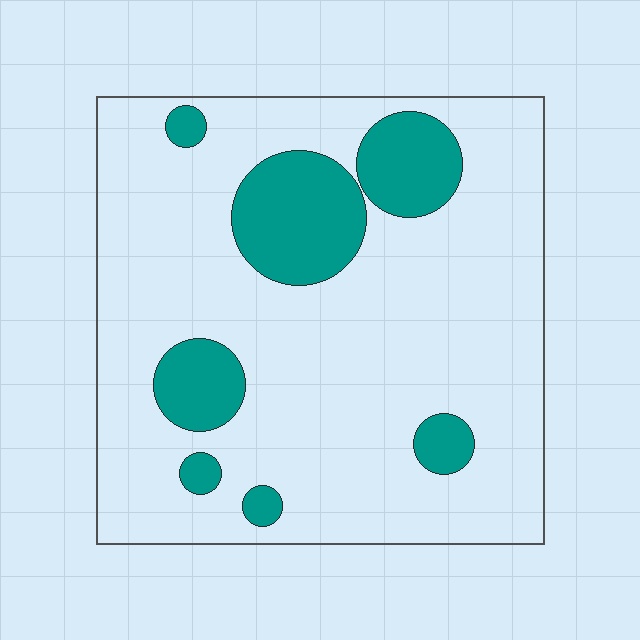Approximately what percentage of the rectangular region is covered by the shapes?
Approximately 20%.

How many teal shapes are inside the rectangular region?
7.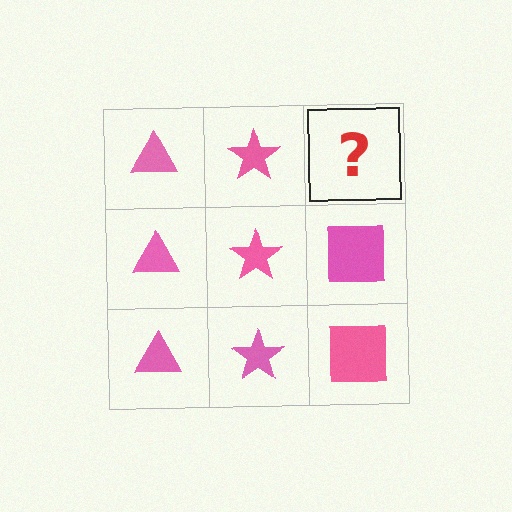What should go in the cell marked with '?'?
The missing cell should contain a pink square.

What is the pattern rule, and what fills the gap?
The rule is that each column has a consistent shape. The gap should be filled with a pink square.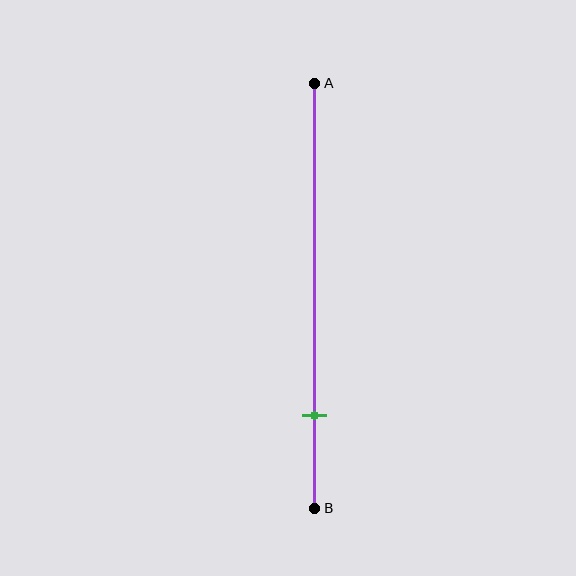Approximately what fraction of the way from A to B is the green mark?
The green mark is approximately 80% of the way from A to B.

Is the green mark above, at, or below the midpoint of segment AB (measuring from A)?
The green mark is below the midpoint of segment AB.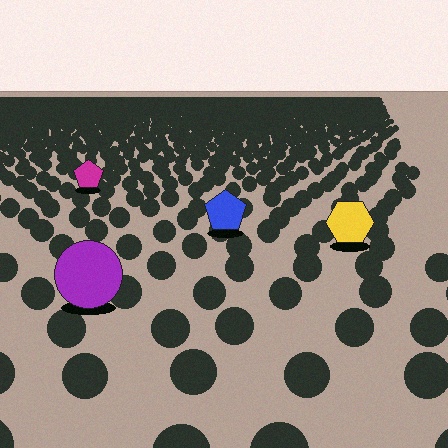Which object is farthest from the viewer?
The magenta pentagon is farthest from the viewer. It appears smaller and the ground texture around it is denser.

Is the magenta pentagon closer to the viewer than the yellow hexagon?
No. The yellow hexagon is closer — you can tell from the texture gradient: the ground texture is coarser near it.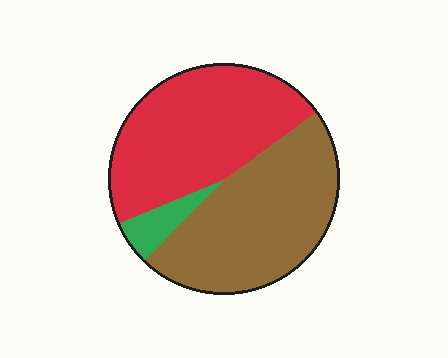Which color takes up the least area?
Green, at roughly 5%.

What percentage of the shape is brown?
Brown covers 47% of the shape.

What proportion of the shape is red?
Red takes up about one half (1/2) of the shape.